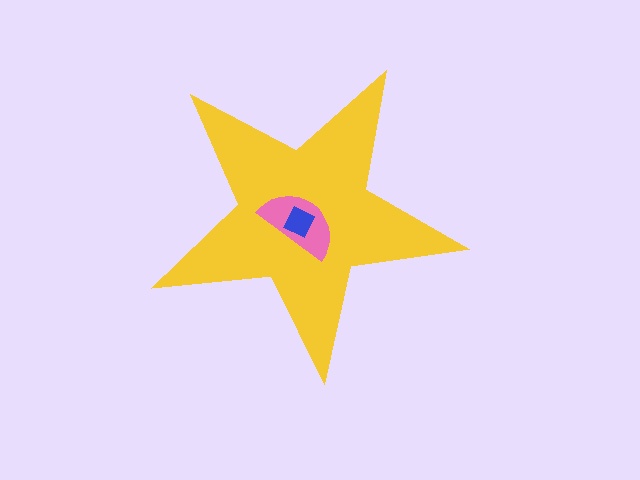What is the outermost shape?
The yellow star.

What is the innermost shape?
The blue square.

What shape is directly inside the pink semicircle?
The blue square.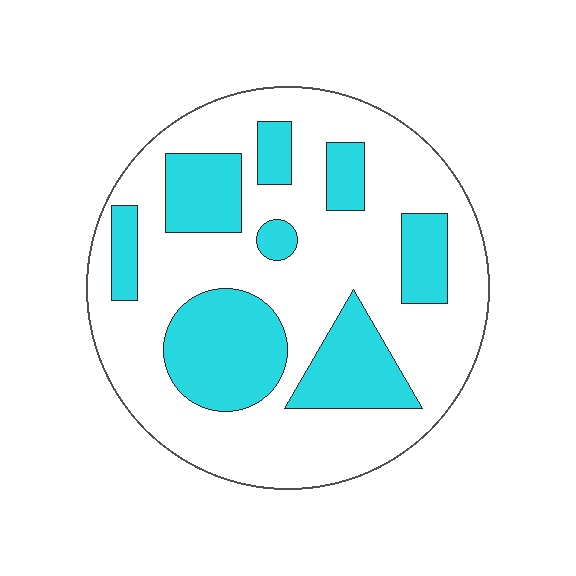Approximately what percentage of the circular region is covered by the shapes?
Approximately 30%.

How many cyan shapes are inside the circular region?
8.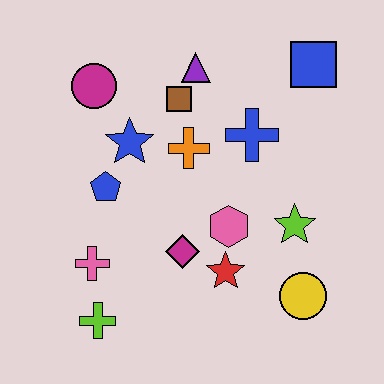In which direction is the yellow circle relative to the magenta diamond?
The yellow circle is to the right of the magenta diamond.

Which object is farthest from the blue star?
The yellow circle is farthest from the blue star.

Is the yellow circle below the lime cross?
No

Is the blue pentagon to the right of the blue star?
No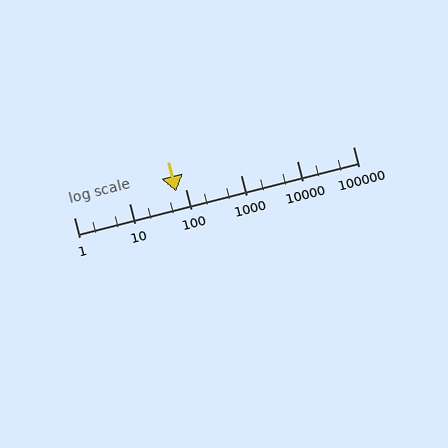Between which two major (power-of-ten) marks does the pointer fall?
The pointer is between 10 and 100.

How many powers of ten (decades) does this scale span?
The scale spans 5 decades, from 1 to 100000.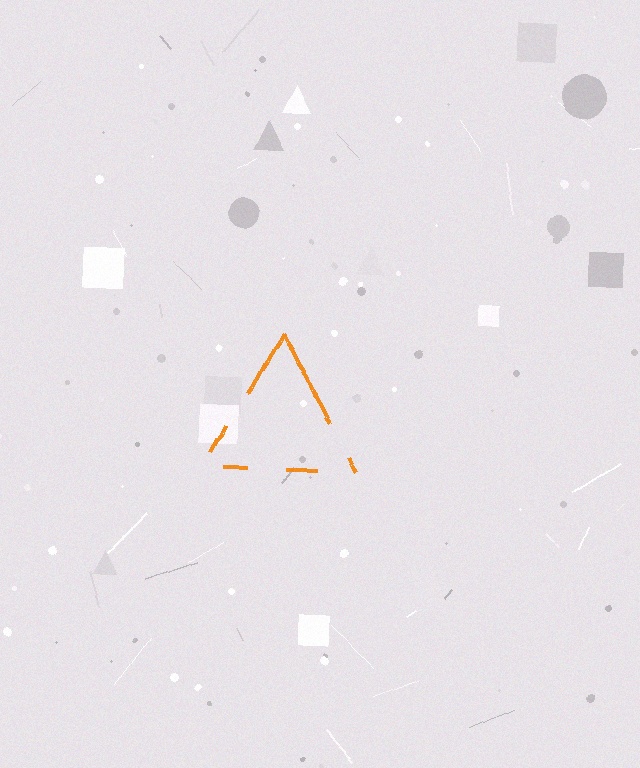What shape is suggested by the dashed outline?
The dashed outline suggests a triangle.